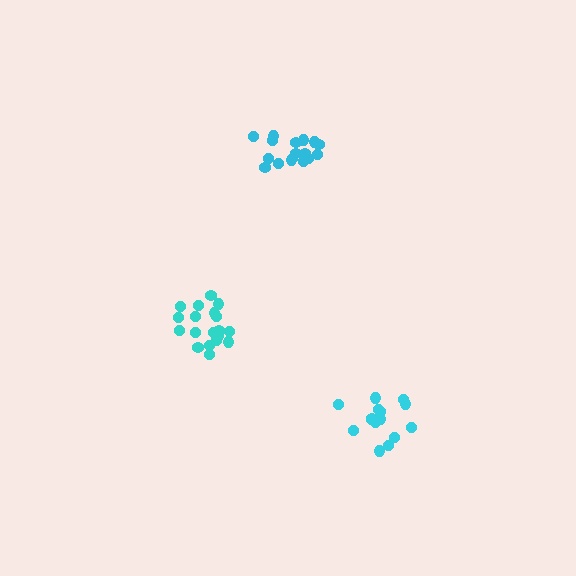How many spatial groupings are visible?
There are 3 spatial groupings.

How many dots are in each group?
Group 1: 16 dots, Group 2: 17 dots, Group 3: 19 dots (52 total).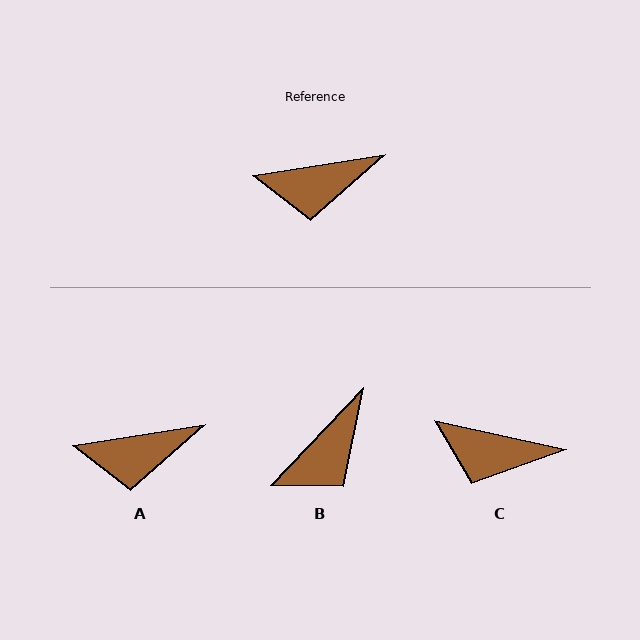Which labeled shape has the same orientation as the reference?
A.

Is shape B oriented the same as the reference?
No, it is off by about 37 degrees.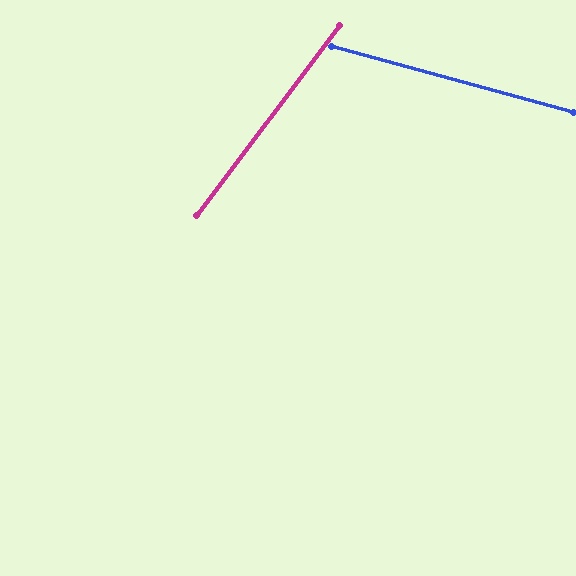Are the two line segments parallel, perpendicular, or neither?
Neither parallel nor perpendicular — they differ by about 68°.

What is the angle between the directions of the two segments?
Approximately 68 degrees.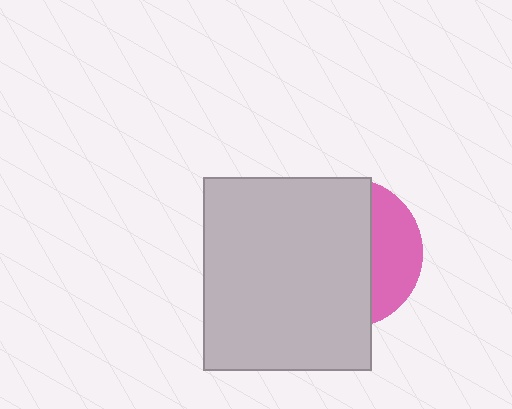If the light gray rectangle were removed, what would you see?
You would see the complete pink circle.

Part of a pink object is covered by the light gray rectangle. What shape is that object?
It is a circle.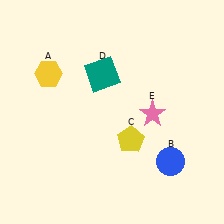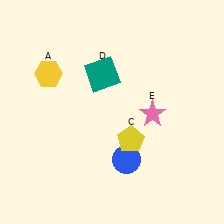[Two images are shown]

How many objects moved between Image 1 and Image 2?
1 object moved between the two images.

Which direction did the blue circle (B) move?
The blue circle (B) moved left.